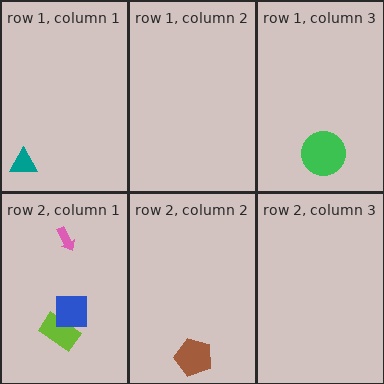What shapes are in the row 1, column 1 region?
The teal triangle.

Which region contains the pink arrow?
The row 2, column 1 region.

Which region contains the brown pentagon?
The row 2, column 2 region.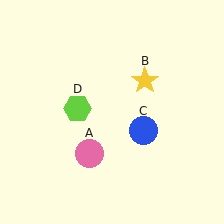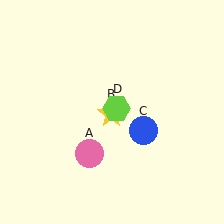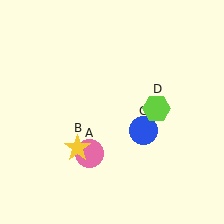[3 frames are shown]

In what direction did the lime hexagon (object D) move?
The lime hexagon (object D) moved right.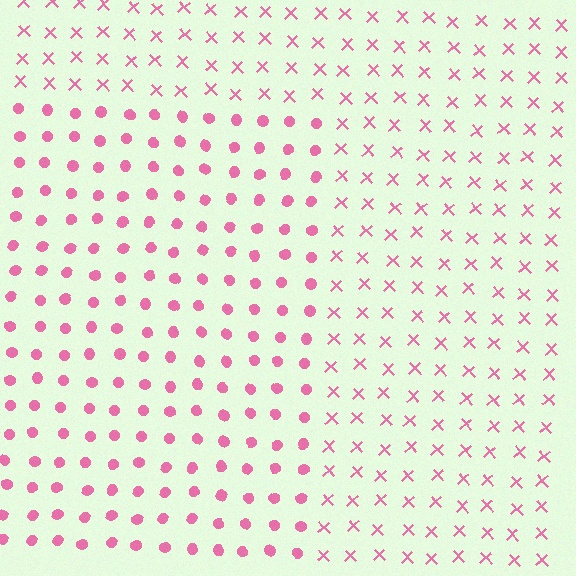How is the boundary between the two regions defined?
The boundary is defined by a change in element shape: circles inside vs. X marks outside. All elements share the same color and spacing.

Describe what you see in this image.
The image is filled with small pink elements arranged in a uniform grid. A rectangle-shaped region contains circles, while the surrounding area contains X marks. The boundary is defined purely by the change in element shape.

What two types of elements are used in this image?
The image uses circles inside the rectangle region and X marks outside it.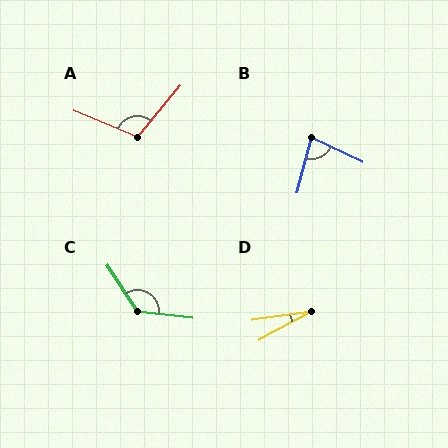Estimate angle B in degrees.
Approximately 80 degrees.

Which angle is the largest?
C, at approximately 129 degrees.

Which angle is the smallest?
D, at approximately 20 degrees.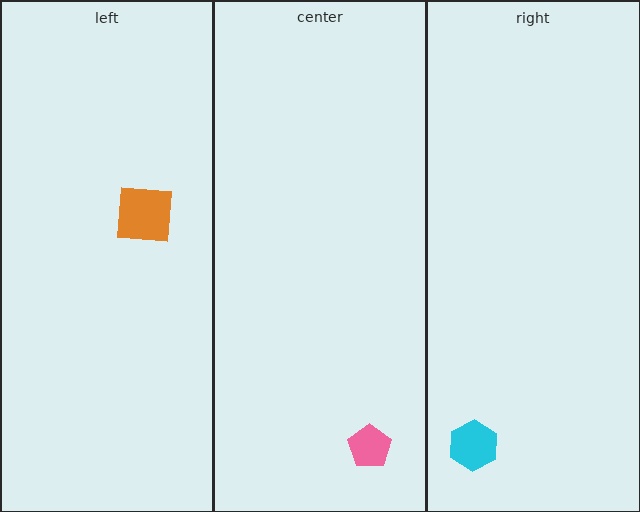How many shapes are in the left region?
1.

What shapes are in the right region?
The cyan hexagon.